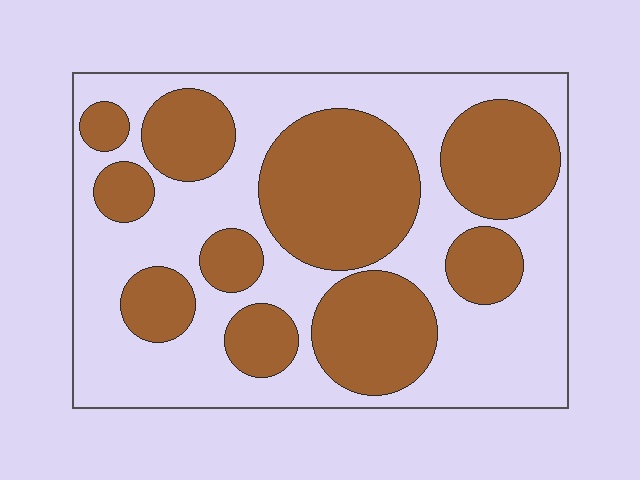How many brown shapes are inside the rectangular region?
10.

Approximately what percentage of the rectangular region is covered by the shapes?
Approximately 45%.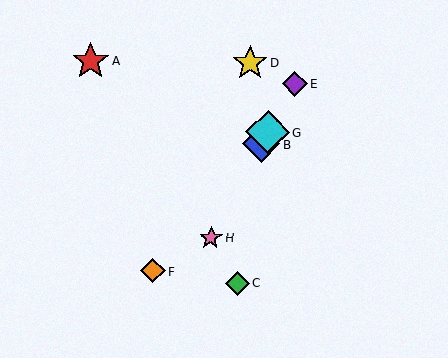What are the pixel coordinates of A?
Object A is at (91, 61).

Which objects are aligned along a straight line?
Objects B, E, G, H are aligned along a straight line.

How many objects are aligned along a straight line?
4 objects (B, E, G, H) are aligned along a straight line.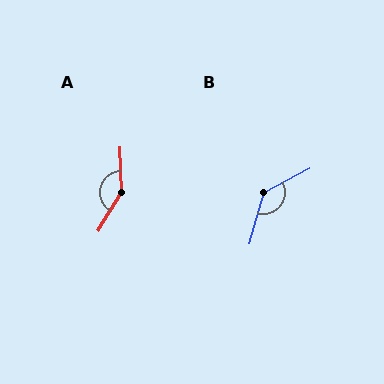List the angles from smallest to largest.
B (134°), A (147°).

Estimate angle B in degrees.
Approximately 134 degrees.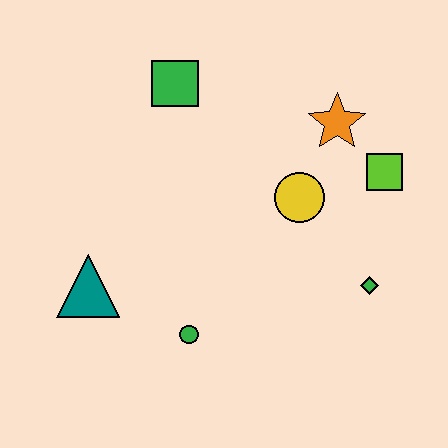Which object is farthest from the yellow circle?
The teal triangle is farthest from the yellow circle.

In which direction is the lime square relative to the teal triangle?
The lime square is to the right of the teal triangle.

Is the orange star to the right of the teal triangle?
Yes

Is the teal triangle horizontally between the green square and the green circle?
No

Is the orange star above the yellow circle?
Yes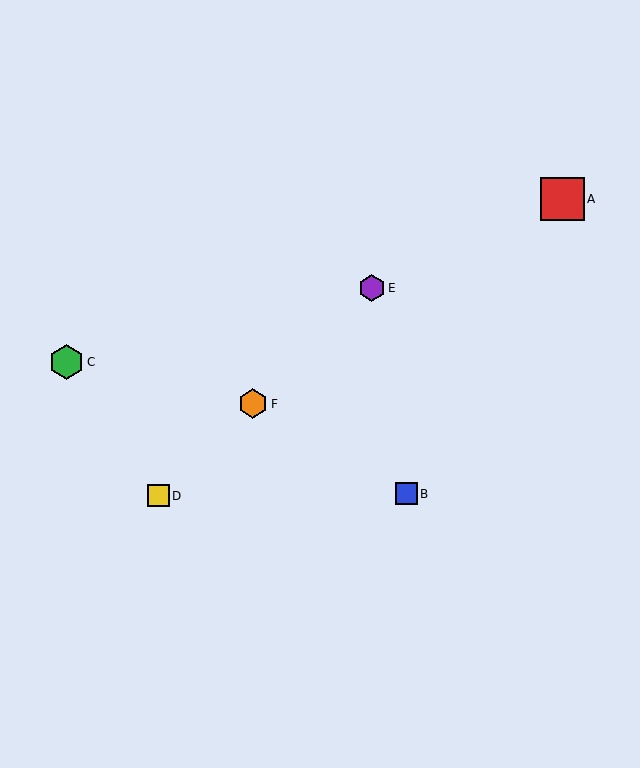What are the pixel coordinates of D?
Object D is at (158, 496).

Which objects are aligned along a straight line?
Objects D, E, F are aligned along a straight line.